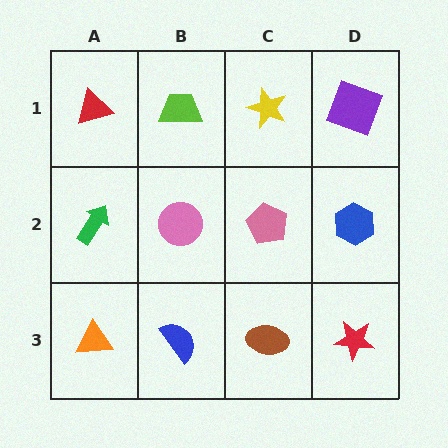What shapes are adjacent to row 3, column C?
A pink pentagon (row 2, column C), a blue semicircle (row 3, column B), a red star (row 3, column D).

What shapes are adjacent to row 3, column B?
A pink circle (row 2, column B), an orange triangle (row 3, column A), a brown ellipse (row 3, column C).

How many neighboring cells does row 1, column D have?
2.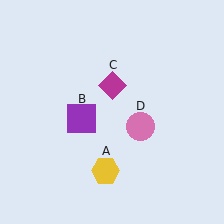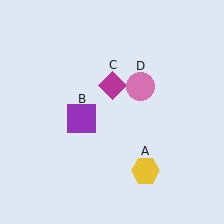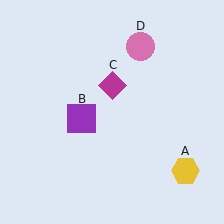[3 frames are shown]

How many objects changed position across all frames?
2 objects changed position: yellow hexagon (object A), pink circle (object D).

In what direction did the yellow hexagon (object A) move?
The yellow hexagon (object A) moved right.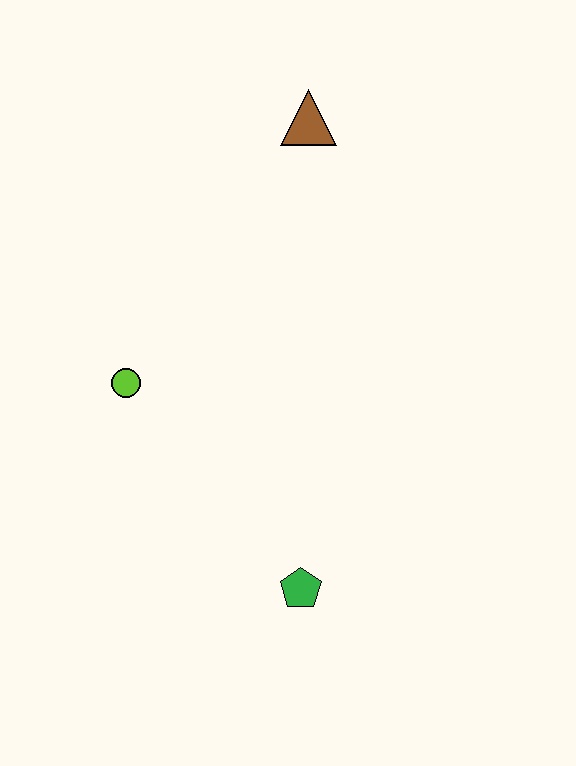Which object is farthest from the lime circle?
The brown triangle is farthest from the lime circle.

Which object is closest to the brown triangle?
The lime circle is closest to the brown triangle.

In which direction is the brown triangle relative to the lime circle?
The brown triangle is above the lime circle.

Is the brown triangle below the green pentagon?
No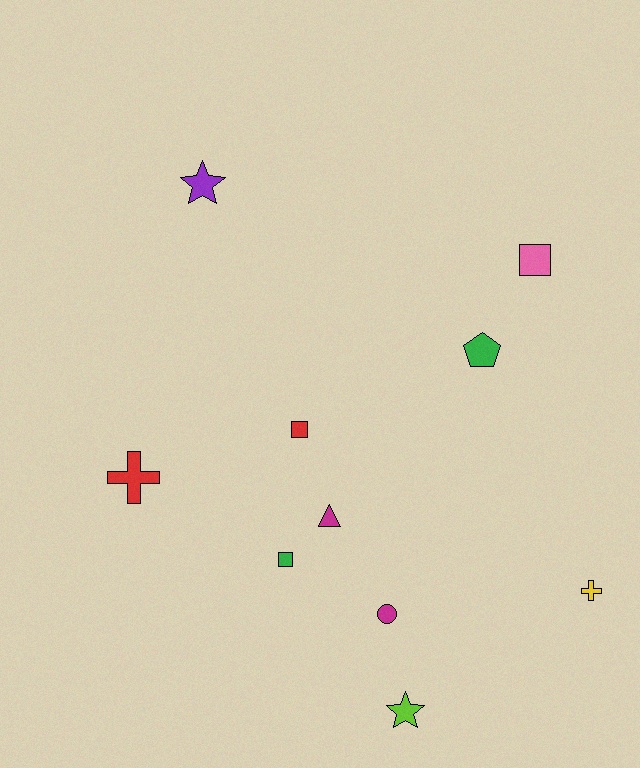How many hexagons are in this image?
There are no hexagons.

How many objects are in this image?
There are 10 objects.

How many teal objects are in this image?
There are no teal objects.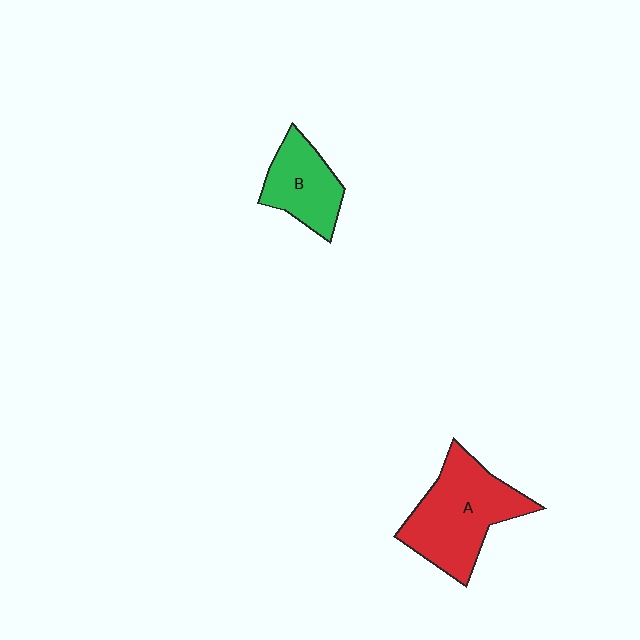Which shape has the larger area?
Shape A (red).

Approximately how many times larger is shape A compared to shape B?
Approximately 1.7 times.